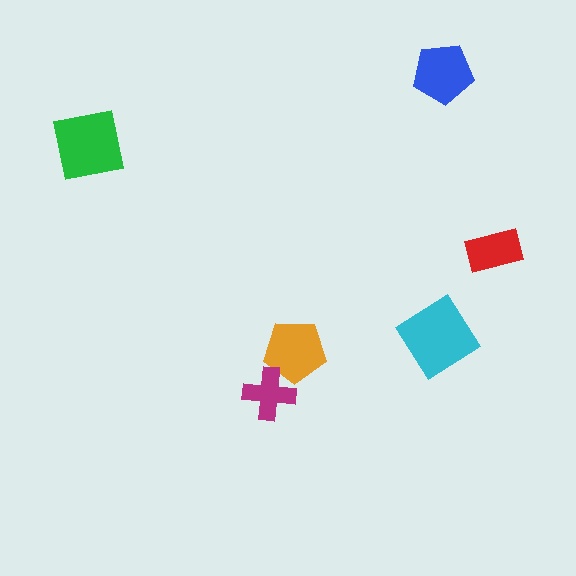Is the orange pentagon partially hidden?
Yes, it is partially covered by another shape.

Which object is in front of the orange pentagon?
The magenta cross is in front of the orange pentagon.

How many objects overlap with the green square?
0 objects overlap with the green square.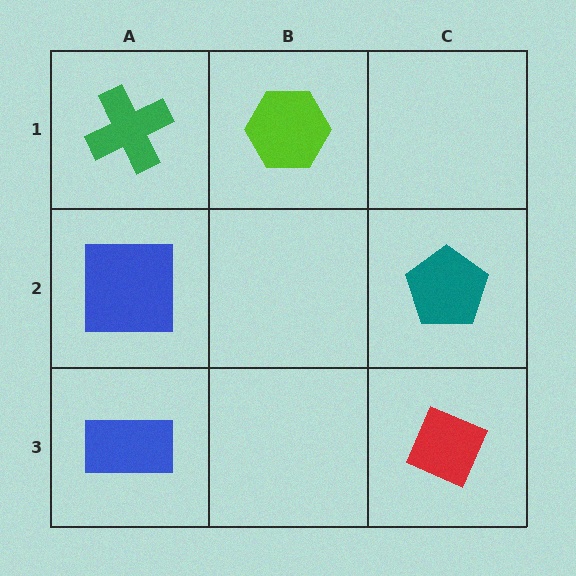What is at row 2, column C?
A teal pentagon.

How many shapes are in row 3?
2 shapes.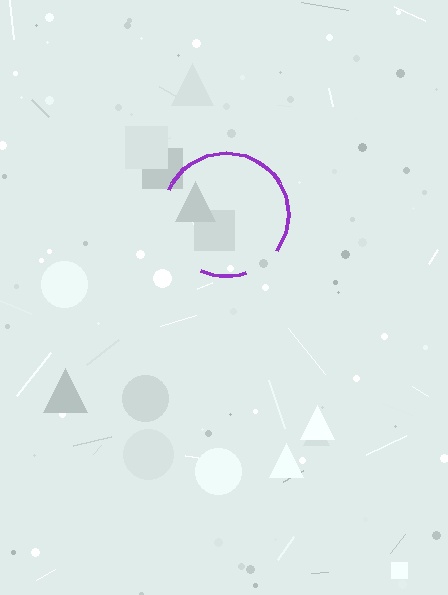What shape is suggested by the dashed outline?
The dashed outline suggests a circle.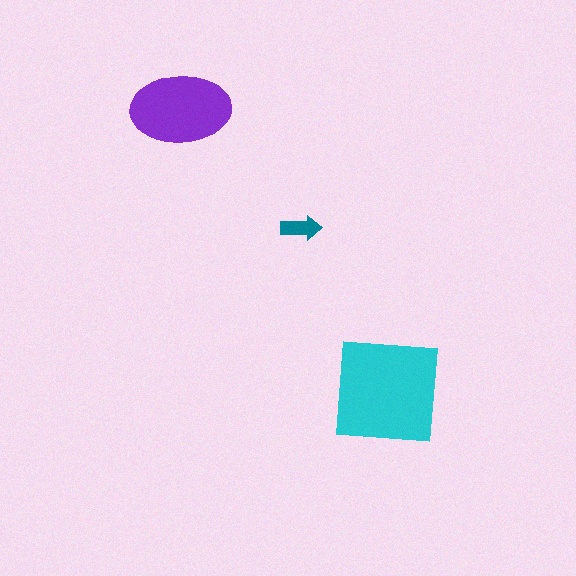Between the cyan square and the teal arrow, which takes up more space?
The cyan square.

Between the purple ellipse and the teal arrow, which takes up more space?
The purple ellipse.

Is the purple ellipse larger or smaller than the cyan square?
Smaller.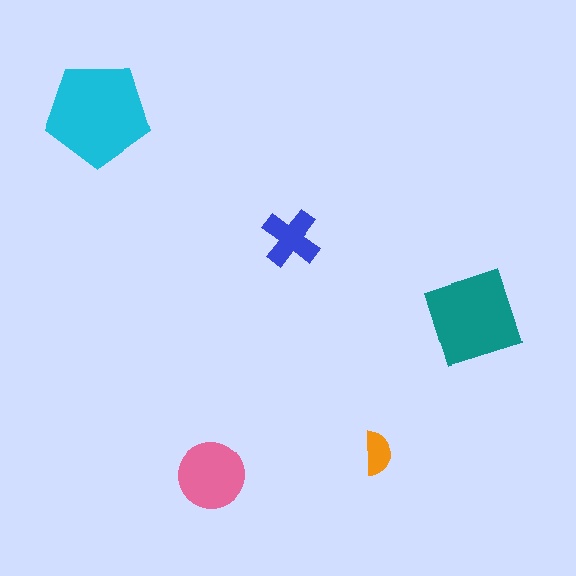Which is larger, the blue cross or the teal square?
The teal square.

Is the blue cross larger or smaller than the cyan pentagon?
Smaller.